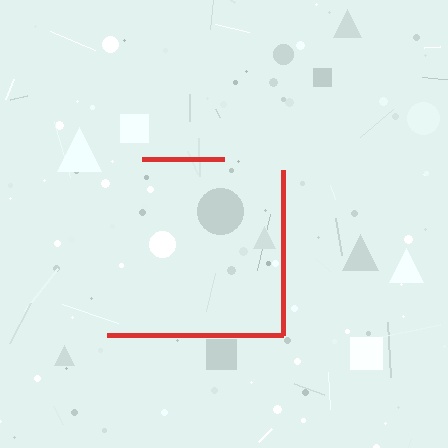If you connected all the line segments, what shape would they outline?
They would outline a square.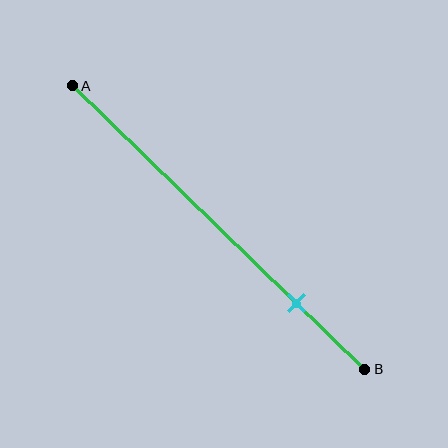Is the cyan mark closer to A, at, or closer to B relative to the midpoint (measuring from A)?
The cyan mark is closer to point B than the midpoint of segment AB.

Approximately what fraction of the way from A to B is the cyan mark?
The cyan mark is approximately 75% of the way from A to B.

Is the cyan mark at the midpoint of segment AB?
No, the mark is at about 75% from A, not at the 50% midpoint.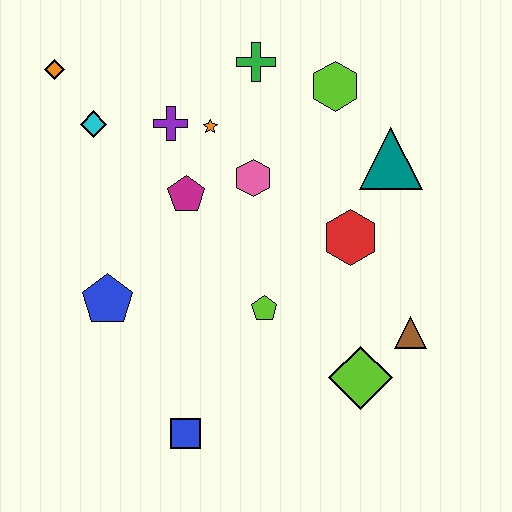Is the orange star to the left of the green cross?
Yes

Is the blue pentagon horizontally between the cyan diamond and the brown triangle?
Yes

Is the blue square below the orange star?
Yes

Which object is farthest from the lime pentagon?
The orange diamond is farthest from the lime pentagon.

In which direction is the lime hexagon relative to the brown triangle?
The lime hexagon is above the brown triangle.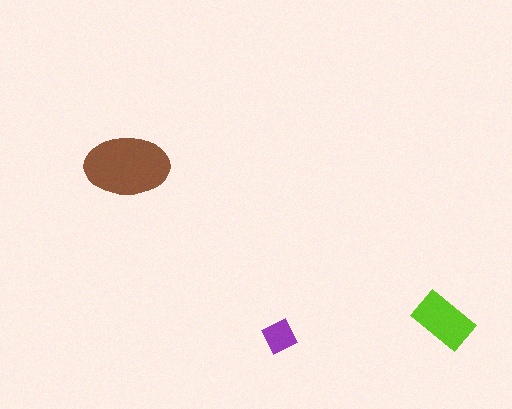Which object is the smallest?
The purple diamond.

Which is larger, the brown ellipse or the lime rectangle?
The brown ellipse.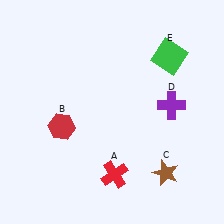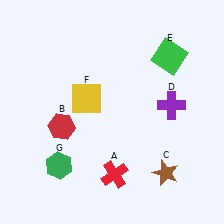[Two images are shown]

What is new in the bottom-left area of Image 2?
A green hexagon (G) was added in the bottom-left area of Image 2.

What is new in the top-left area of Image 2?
A yellow square (F) was added in the top-left area of Image 2.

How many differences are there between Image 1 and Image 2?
There are 2 differences between the two images.